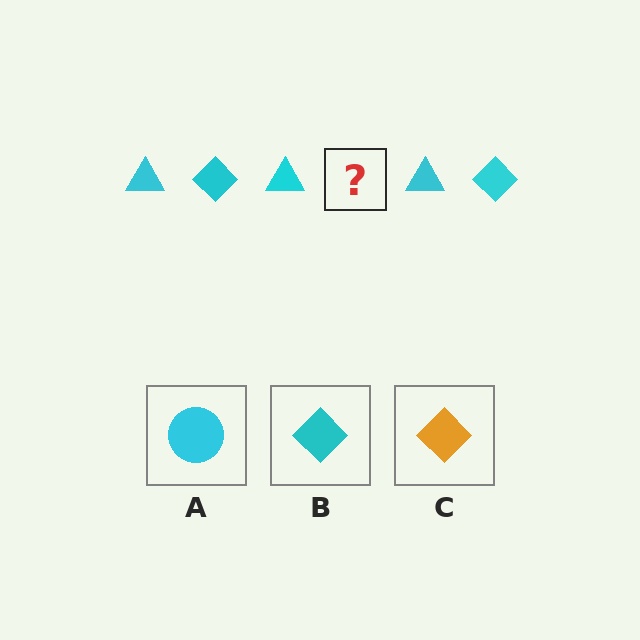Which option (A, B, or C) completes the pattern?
B.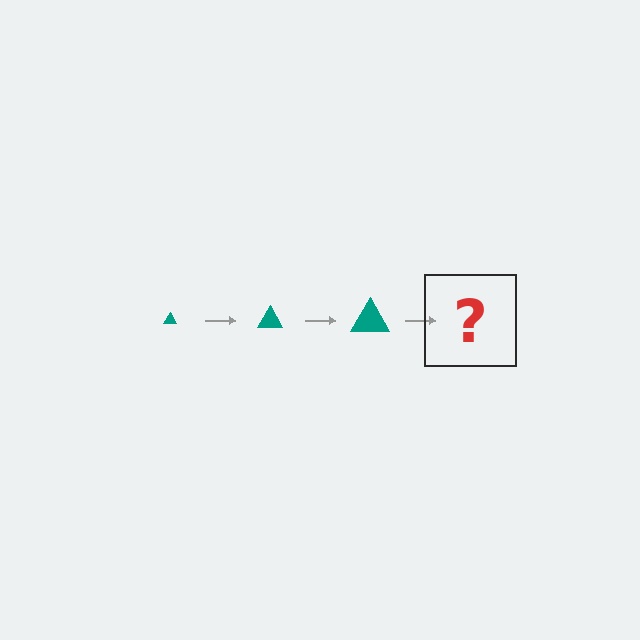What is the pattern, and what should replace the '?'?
The pattern is that the triangle gets progressively larger each step. The '?' should be a teal triangle, larger than the previous one.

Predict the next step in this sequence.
The next step is a teal triangle, larger than the previous one.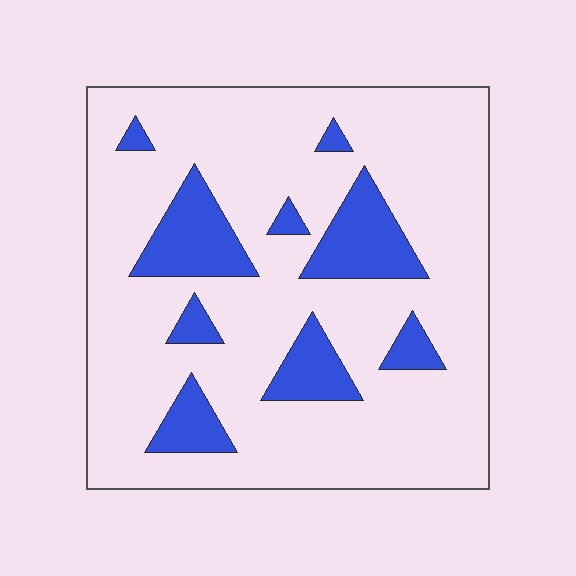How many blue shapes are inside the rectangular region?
9.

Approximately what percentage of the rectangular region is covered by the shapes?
Approximately 20%.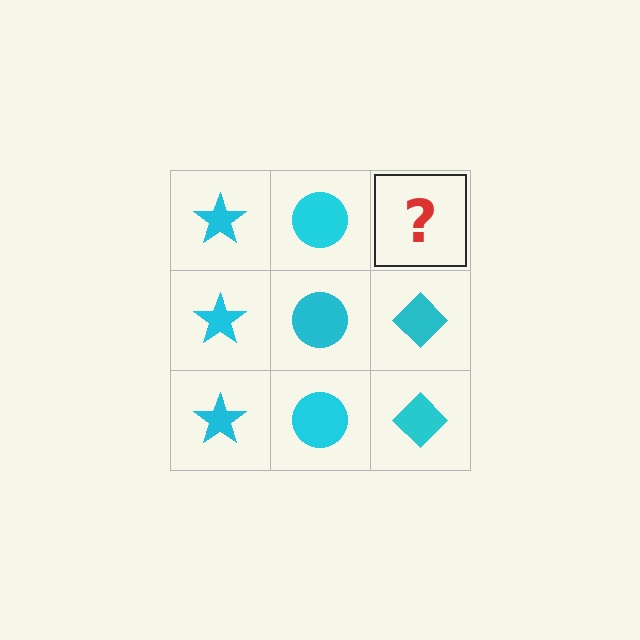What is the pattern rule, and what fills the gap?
The rule is that each column has a consistent shape. The gap should be filled with a cyan diamond.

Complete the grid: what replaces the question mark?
The question mark should be replaced with a cyan diamond.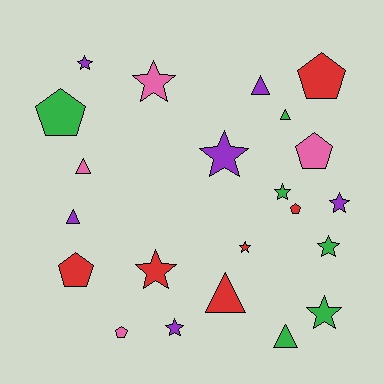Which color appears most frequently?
Red, with 6 objects.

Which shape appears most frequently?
Star, with 10 objects.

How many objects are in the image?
There are 22 objects.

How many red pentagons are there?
There are 3 red pentagons.